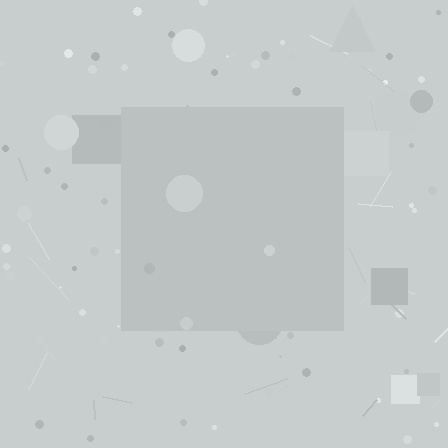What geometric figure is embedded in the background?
A square is embedded in the background.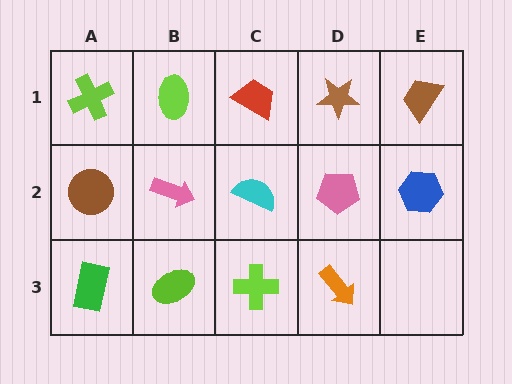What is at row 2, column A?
A brown circle.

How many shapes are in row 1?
5 shapes.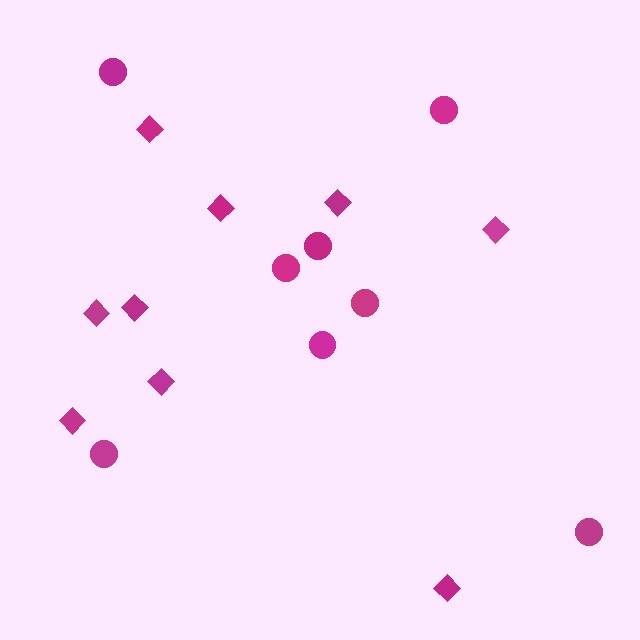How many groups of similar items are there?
There are 2 groups: one group of diamonds (9) and one group of circles (8).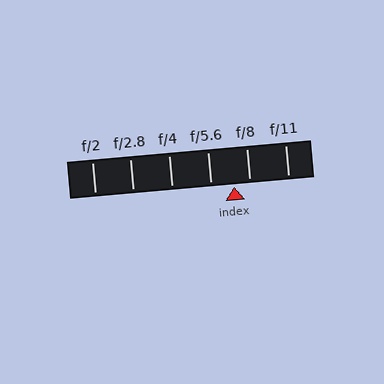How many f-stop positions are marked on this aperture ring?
There are 6 f-stop positions marked.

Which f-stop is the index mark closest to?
The index mark is closest to f/8.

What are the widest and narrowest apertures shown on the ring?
The widest aperture shown is f/2 and the narrowest is f/11.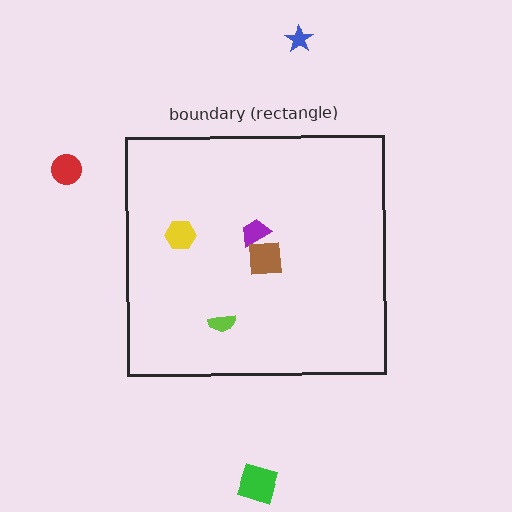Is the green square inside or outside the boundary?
Outside.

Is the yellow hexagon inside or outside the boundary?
Inside.